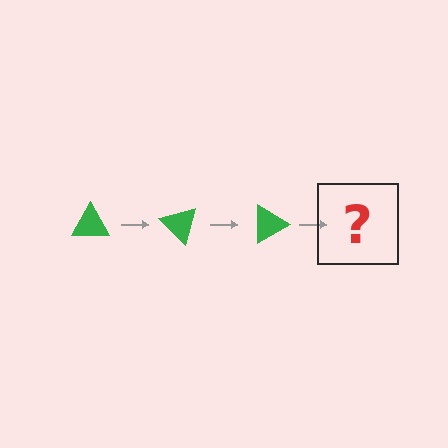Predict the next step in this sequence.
The next step is a green triangle rotated 135 degrees.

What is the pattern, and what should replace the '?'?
The pattern is that the triangle rotates 45 degrees each step. The '?' should be a green triangle rotated 135 degrees.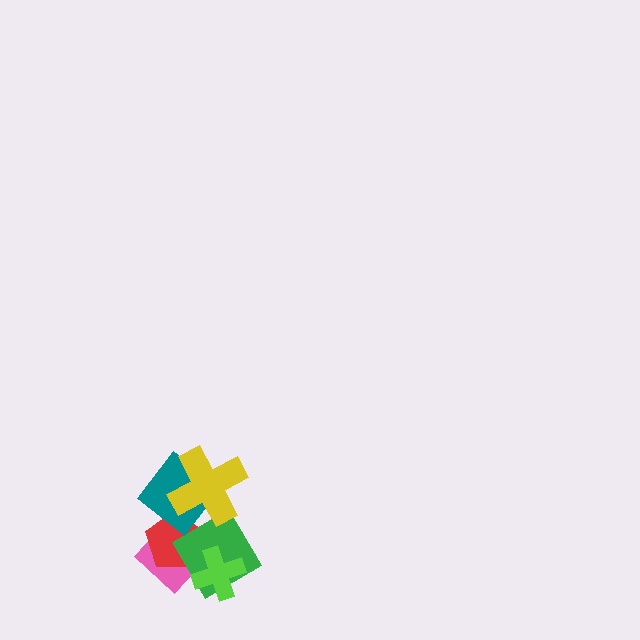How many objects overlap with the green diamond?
5 objects overlap with the green diamond.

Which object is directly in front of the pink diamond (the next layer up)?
The red pentagon is directly in front of the pink diamond.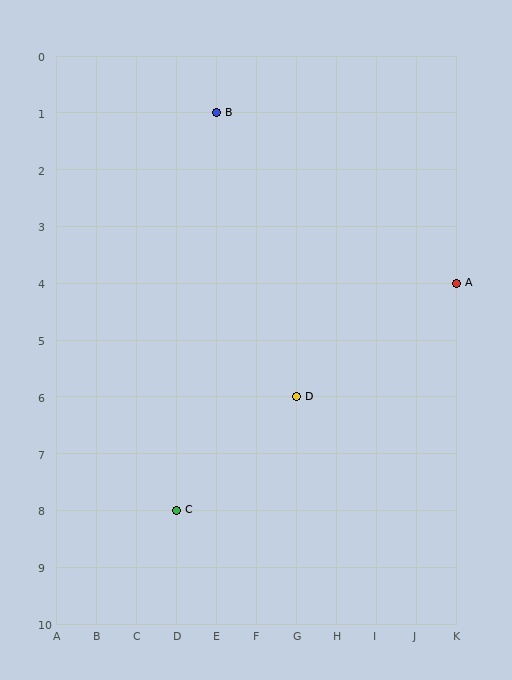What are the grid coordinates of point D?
Point D is at grid coordinates (G, 6).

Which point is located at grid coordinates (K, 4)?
Point A is at (K, 4).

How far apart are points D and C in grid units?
Points D and C are 3 columns and 2 rows apart (about 3.6 grid units diagonally).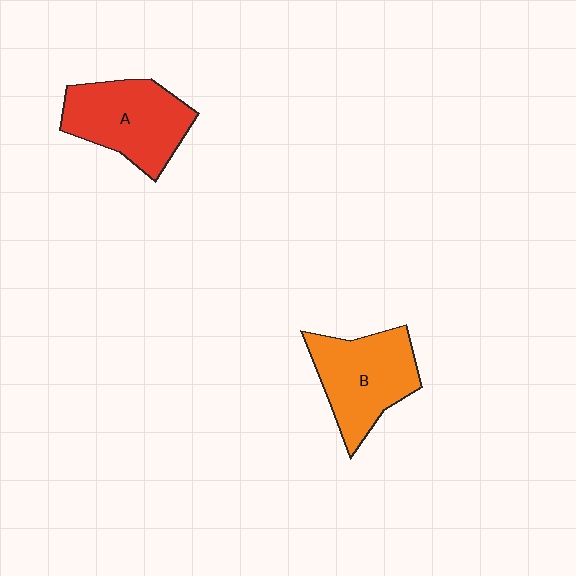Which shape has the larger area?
Shape A (red).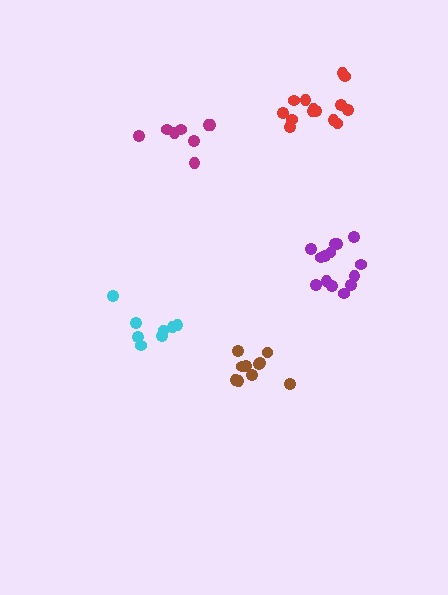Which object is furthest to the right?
The purple cluster is rightmost.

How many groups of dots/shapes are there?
There are 5 groups.